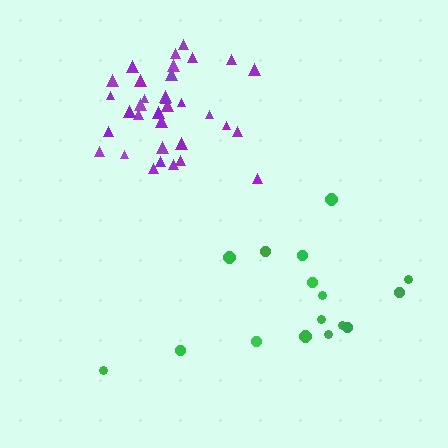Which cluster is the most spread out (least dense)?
Green.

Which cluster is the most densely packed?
Purple.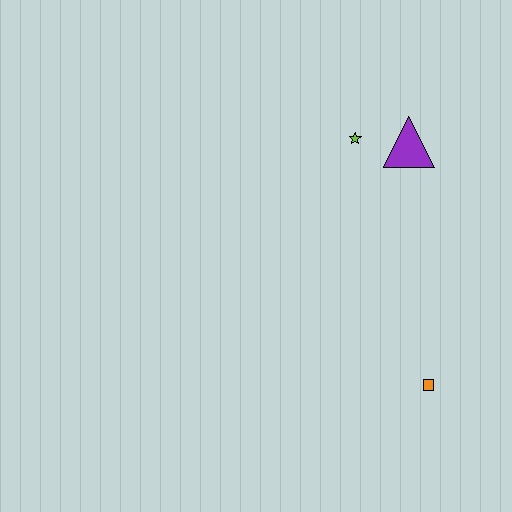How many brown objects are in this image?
There are no brown objects.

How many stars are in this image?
There is 1 star.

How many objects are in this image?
There are 3 objects.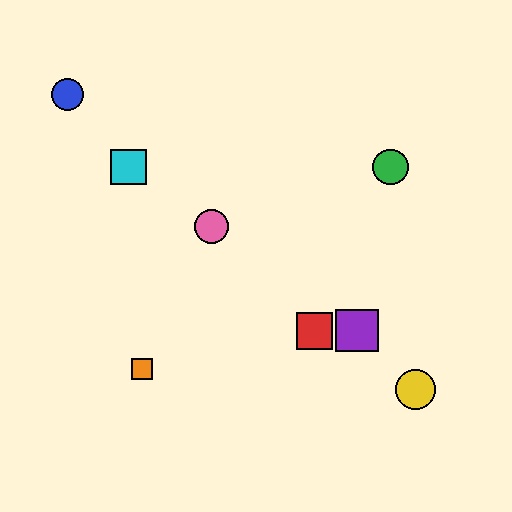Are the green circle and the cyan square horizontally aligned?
Yes, both are at y≈167.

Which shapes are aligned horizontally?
The green circle, the cyan square are aligned horizontally.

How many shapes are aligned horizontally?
2 shapes (the green circle, the cyan square) are aligned horizontally.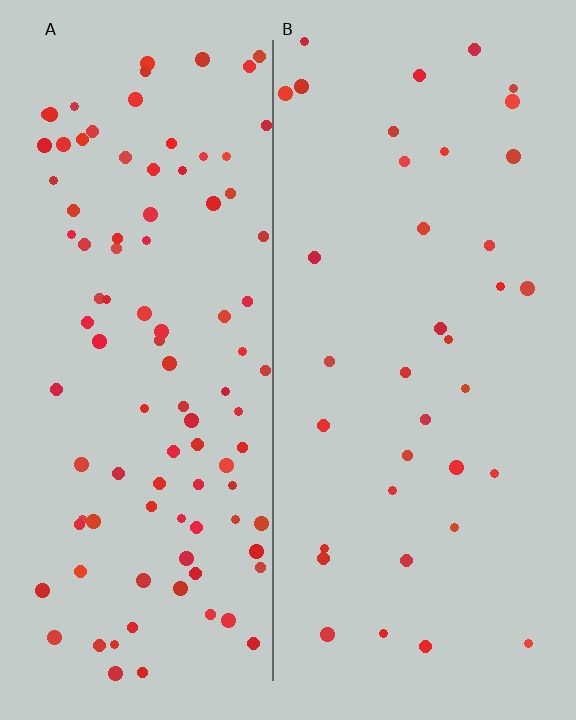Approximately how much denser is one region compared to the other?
Approximately 2.7× — region A over region B.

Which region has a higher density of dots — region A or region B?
A (the left).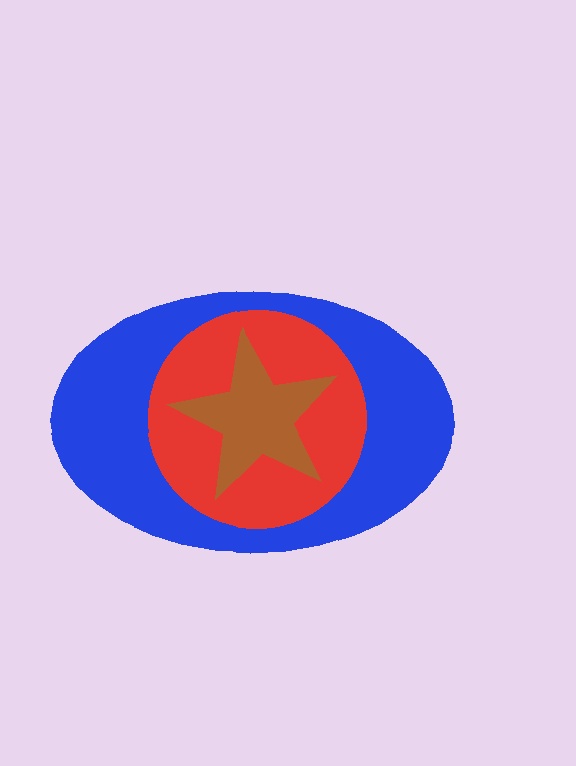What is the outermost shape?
The blue ellipse.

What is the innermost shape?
The brown star.